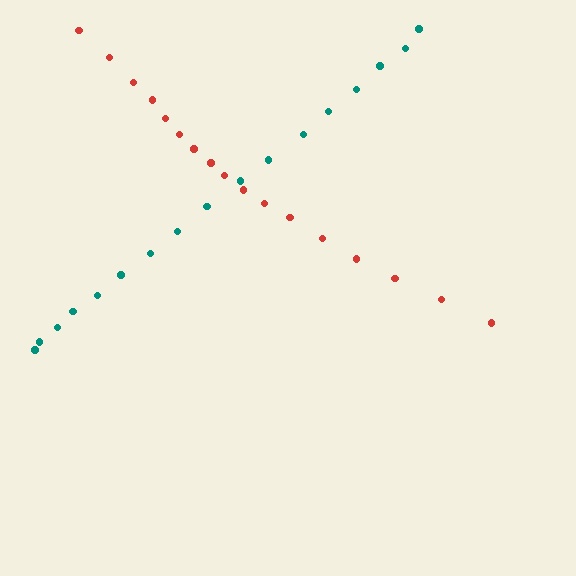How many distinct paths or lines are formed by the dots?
There are 2 distinct paths.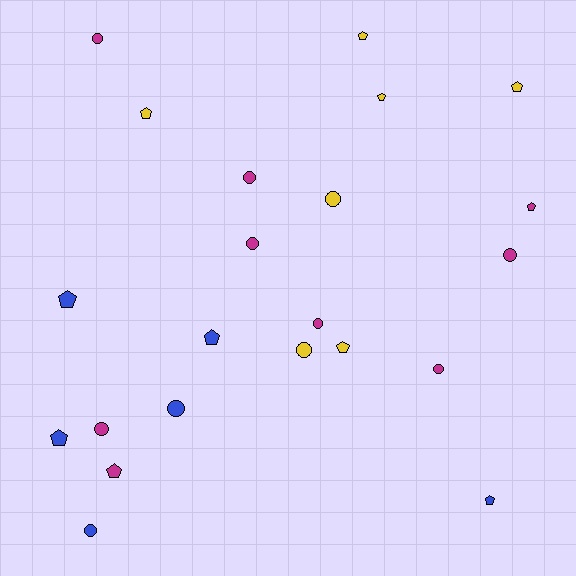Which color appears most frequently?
Magenta, with 9 objects.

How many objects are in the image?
There are 22 objects.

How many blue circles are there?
There are 2 blue circles.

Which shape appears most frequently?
Pentagon, with 11 objects.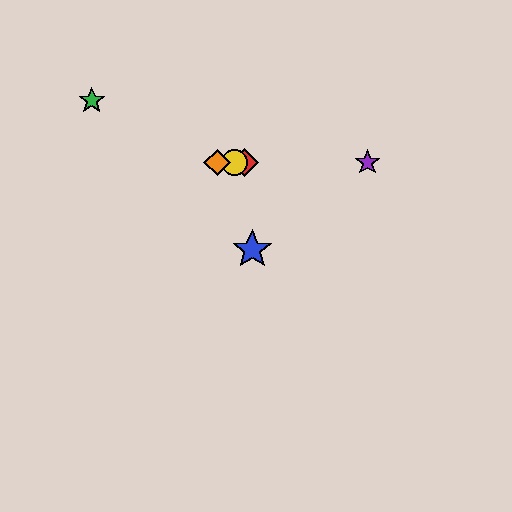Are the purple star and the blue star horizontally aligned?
No, the purple star is at y≈163 and the blue star is at y≈249.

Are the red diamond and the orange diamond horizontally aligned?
Yes, both are at y≈163.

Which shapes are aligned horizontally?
The red diamond, the yellow circle, the purple star, the orange diamond are aligned horizontally.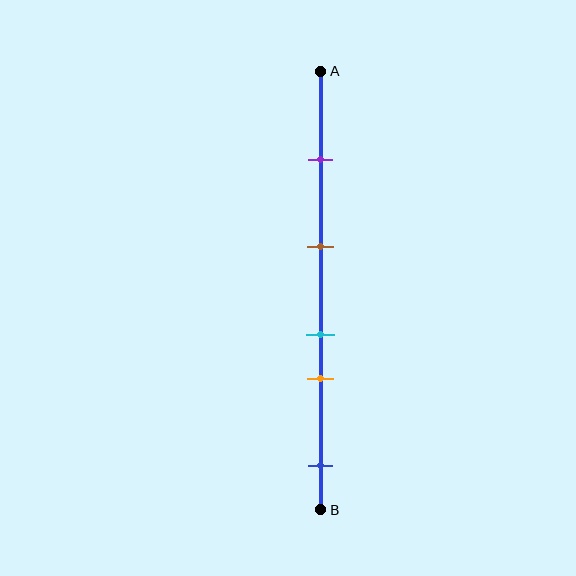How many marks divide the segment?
There are 5 marks dividing the segment.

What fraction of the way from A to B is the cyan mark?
The cyan mark is approximately 60% (0.6) of the way from A to B.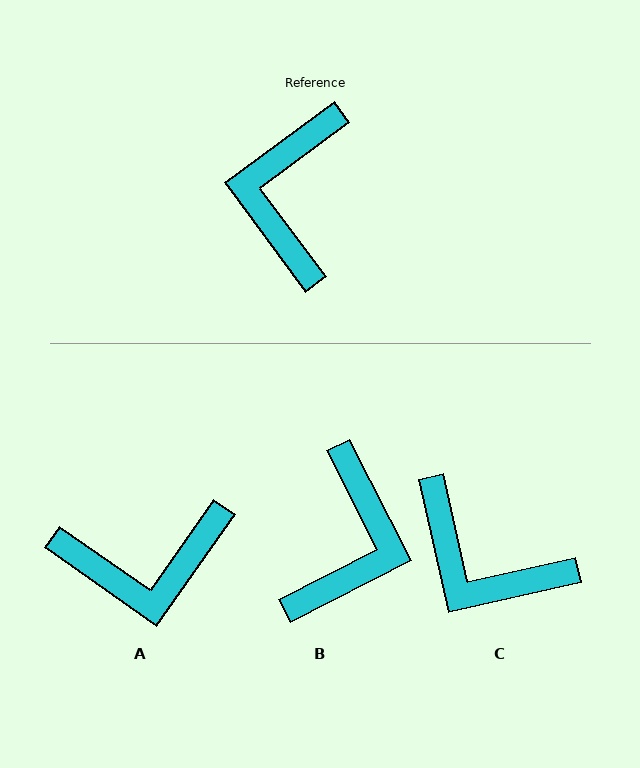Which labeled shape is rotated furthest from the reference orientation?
B, about 171 degrees away.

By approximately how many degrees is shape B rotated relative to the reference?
Approximately 171 degrees counter-clockwise.